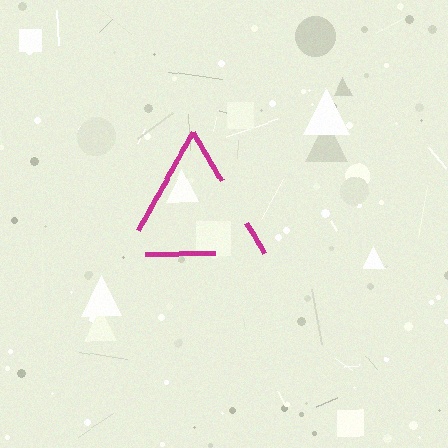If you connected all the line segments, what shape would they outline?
They would outline a triangle.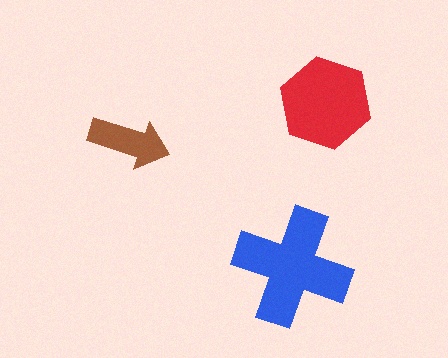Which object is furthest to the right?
The red hexagon is rightmost.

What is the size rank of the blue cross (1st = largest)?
1st.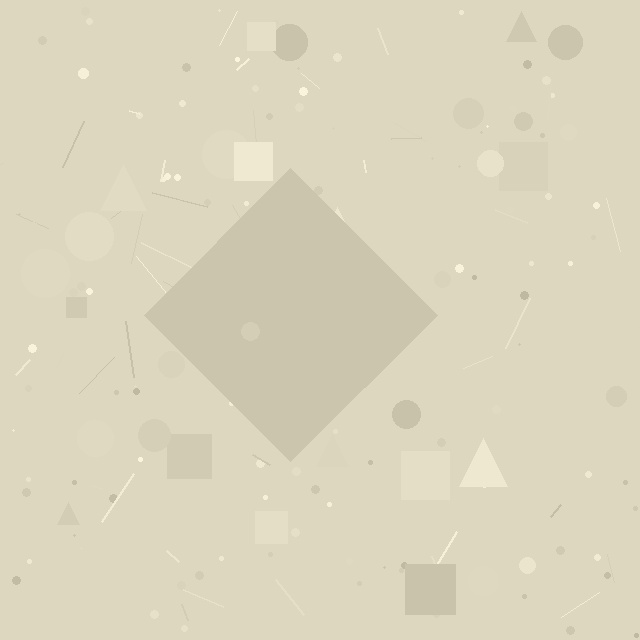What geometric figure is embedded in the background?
A diamond is embedded in the background.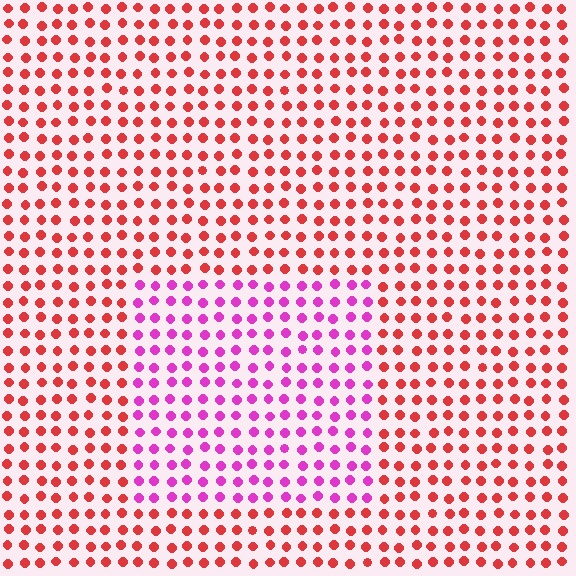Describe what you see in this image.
The image is filled with small red elements in a uniform arrangement. A rectangle-shaped region is visible where the elements are tinted to a slightly different hue, forming a subtle color boundary.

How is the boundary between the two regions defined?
The boundary is defined purely by a slight shift in hue (about 51 degrees). Spacing, size, and orientation are identical on both sides.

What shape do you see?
I see a rectangle.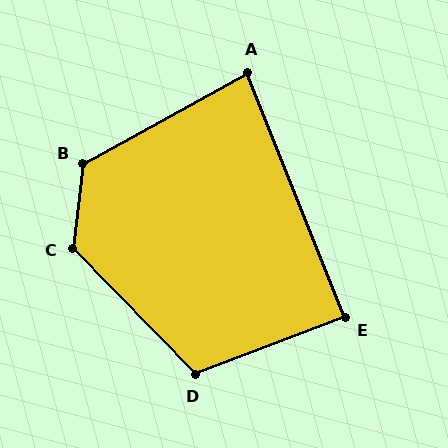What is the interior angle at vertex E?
Approximately 89 degrees (approximately right).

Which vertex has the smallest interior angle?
A, at approximately 83 degrees.